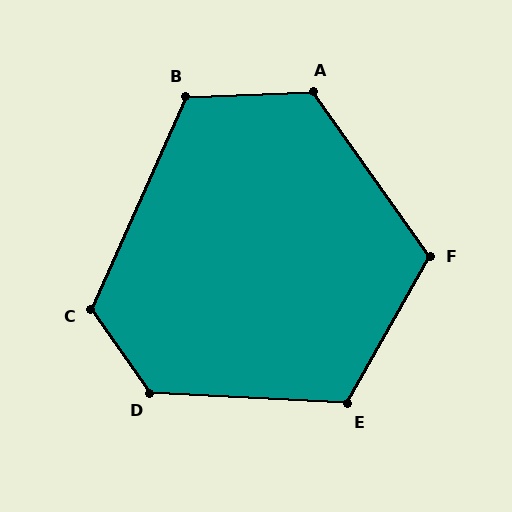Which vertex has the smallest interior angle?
F, at approximately 116 degrees.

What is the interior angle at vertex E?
Approximately 116 degrees (obtuse).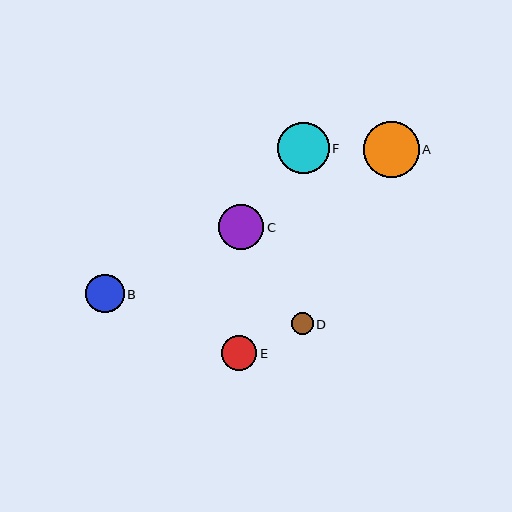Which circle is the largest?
Circle A is the largest with a size of approximately 56 pixels.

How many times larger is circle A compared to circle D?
Circle A is approximately 2.6 times the size of circle D.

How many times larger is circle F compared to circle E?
Circle F is approximately 1.5 times the size of circle E.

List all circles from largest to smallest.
From largest to smallest: A, F, C, B, E, D.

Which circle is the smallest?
Circle D is the smallest with a size of approximately 22 pixels.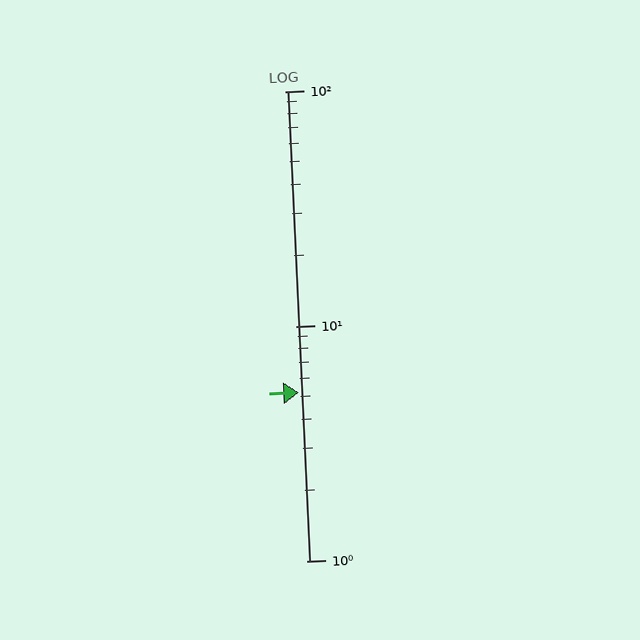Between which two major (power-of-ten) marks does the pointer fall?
The pointer is between 1 and 10.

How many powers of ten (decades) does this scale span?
The scale spans 2 decades, from 1 to 100.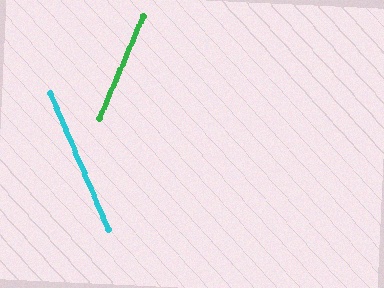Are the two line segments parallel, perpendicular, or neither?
Neither parallel nor perpendicular — they differ by about 46°.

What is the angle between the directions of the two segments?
Approximately 46 degrees.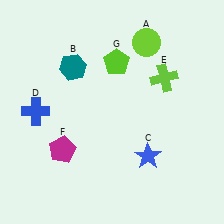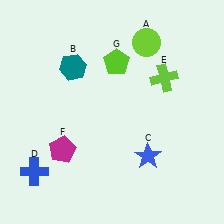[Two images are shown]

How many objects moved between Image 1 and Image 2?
1 object moved between the two images.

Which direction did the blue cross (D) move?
The blue cross (D) moved down.